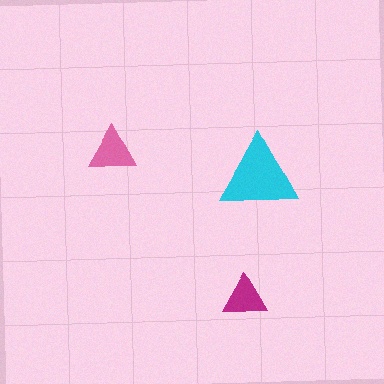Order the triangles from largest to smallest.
the cyan one, the pink one, the magenta one.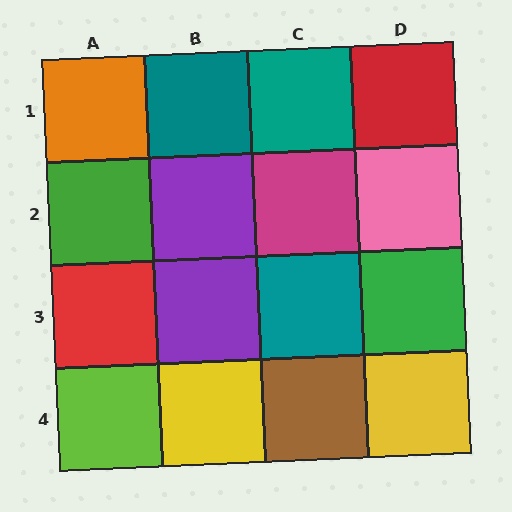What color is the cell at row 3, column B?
Purple.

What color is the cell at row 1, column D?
Red.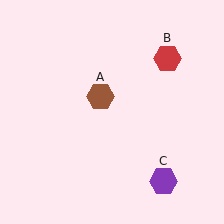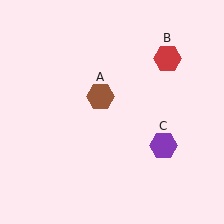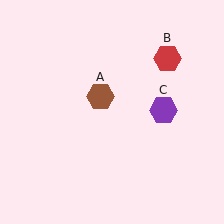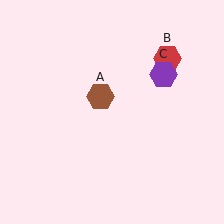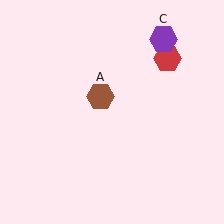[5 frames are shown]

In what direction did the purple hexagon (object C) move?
The purple hexagon (object C) moved up.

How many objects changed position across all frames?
1 object changed position: purple hexagon (object C).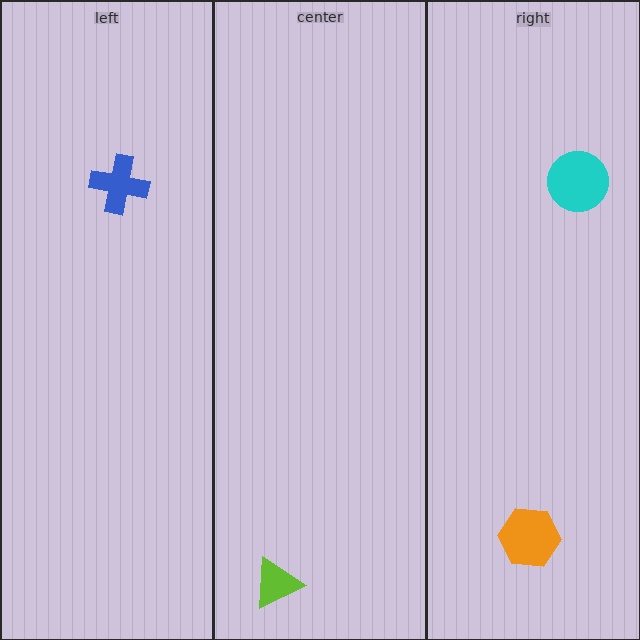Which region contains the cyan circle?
The right region.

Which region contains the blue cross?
The left region.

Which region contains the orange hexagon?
The right region.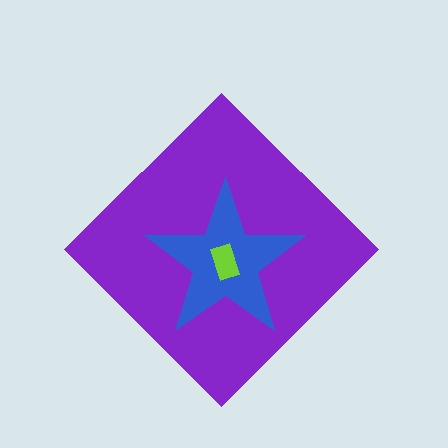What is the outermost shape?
The purple diamond.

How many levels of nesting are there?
3.